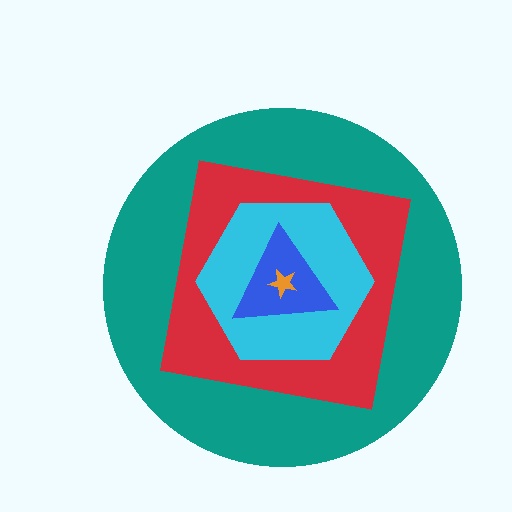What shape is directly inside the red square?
The cyan hexagon.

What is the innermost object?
The orange star.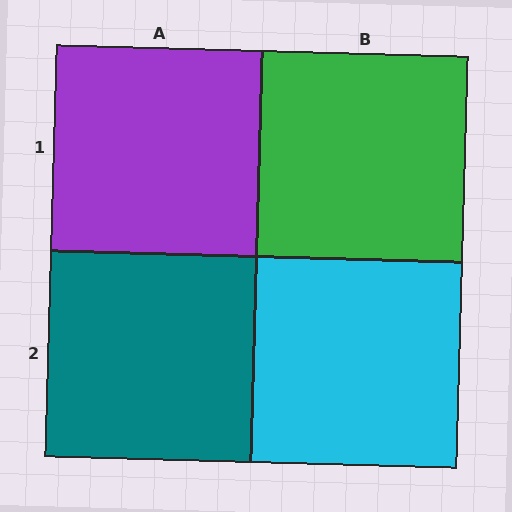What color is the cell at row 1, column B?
Green.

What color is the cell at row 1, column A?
Purple.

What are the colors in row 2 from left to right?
Teal, cyan.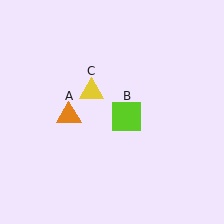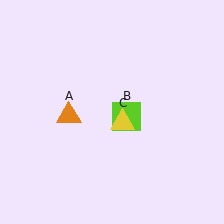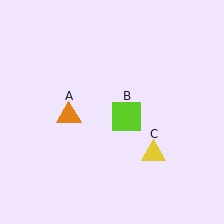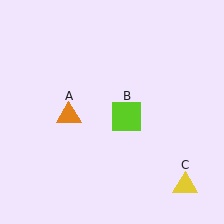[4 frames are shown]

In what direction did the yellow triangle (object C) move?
The yellow triangle (object C) moved down and to the right.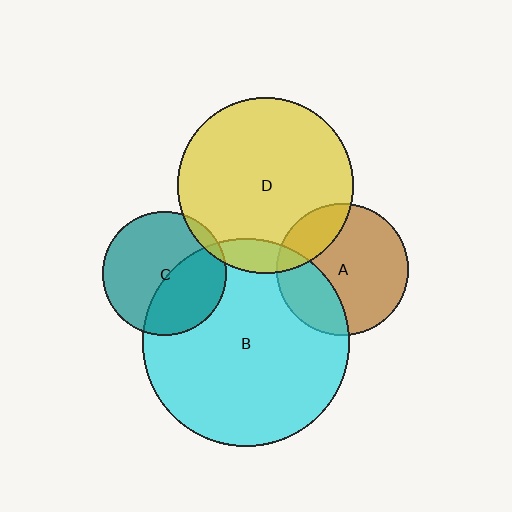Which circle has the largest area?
Circle B (cyan).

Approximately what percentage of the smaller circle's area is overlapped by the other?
Approximately 5%.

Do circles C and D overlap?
Yes.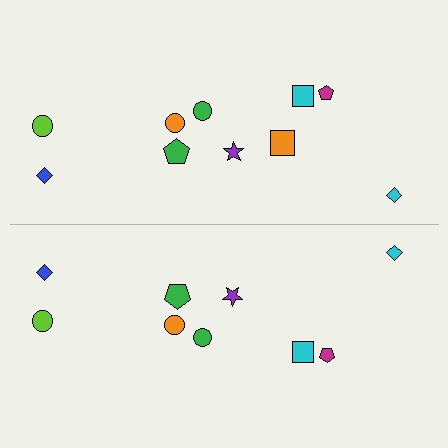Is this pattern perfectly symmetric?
No, the pattern is not perfectly symmetric. A orange square is missing from the bottom side.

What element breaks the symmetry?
A orange square is missing from the bottom side.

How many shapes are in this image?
There are 19 shapes in this image.